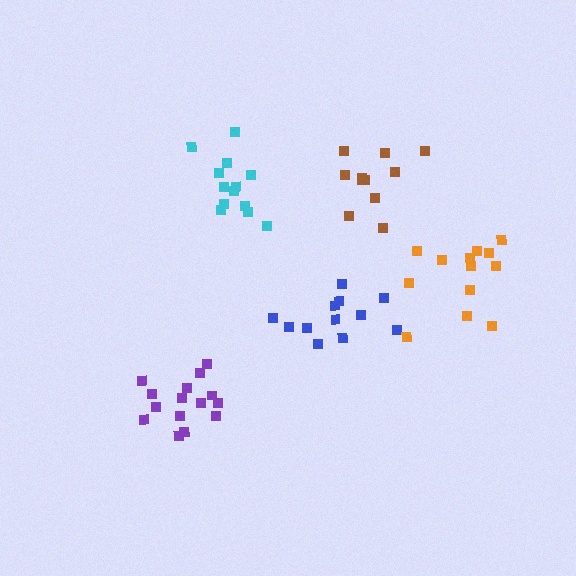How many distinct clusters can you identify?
There are 5 distinct clusters.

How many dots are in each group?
Group 1: 12 dots, Group 2: 13 dots, Group 3: 15 dots, Group 4: 11 dots, Group 5: 13 dots (64 total).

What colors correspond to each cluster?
The clusters are colored: blue, cyan, purple, brown, orange.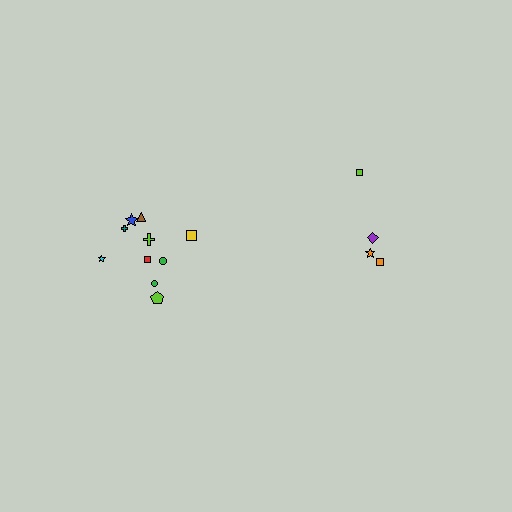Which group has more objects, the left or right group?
The left group.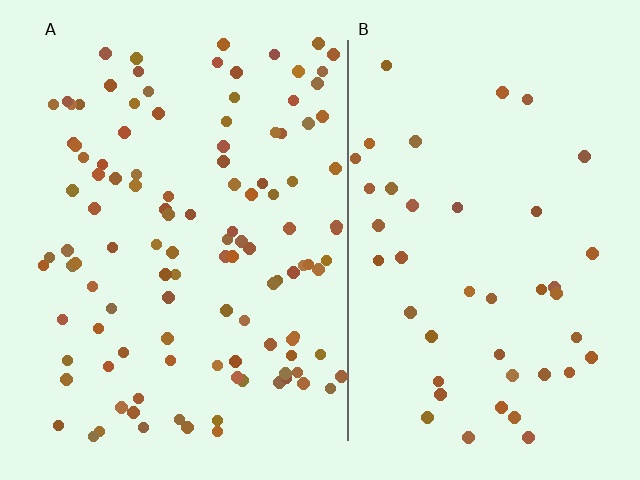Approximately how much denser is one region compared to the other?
Approximately 2.6× — region A over region B.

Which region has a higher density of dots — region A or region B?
A (the left).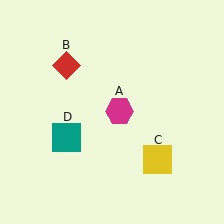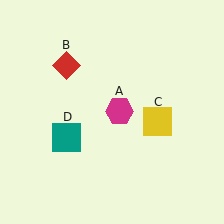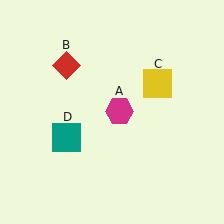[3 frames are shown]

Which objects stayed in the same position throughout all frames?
Magenta hexagon (object A) and red diamond (object B) and teal square (object D) remained stationary.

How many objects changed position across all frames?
1 object changed position: yellow square (object C).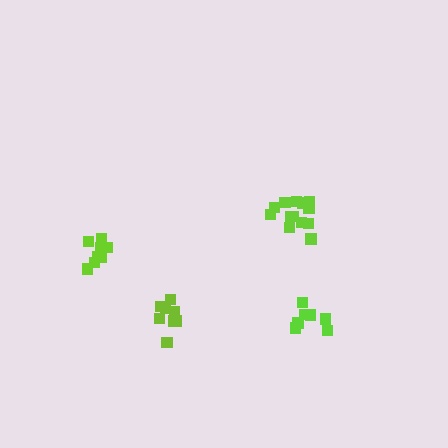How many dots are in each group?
Group 1: 8 dots, Group 2: 9 dots, Group 3: 13 dots, Group 4: 7 dots (37 total).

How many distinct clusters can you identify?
There are 4 distinct clusters.